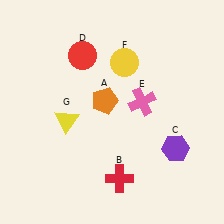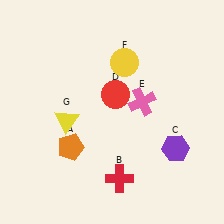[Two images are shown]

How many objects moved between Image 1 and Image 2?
2 objects moved between the two images.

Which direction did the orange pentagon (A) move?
The orange pentagon (A) moved down.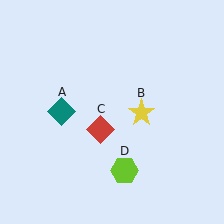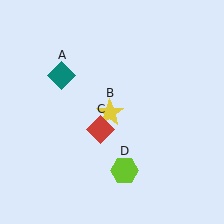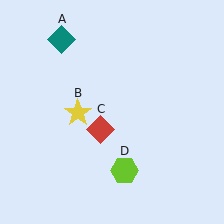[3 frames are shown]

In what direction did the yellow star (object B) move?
The yellow star (object B) moved left.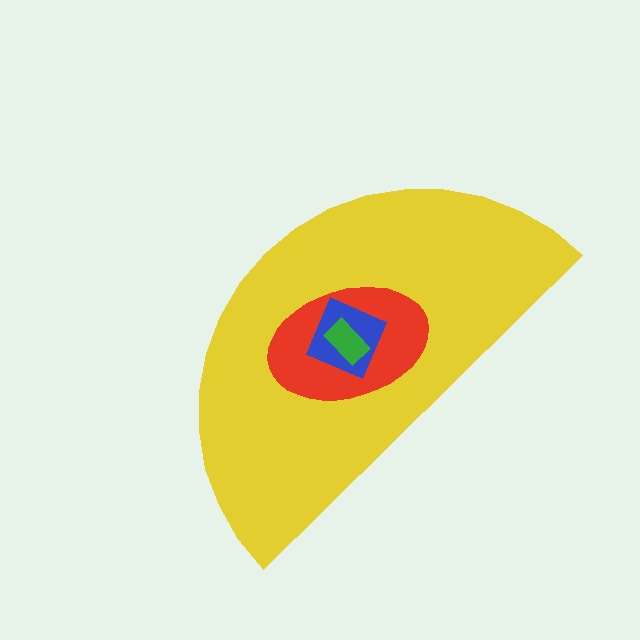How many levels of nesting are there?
4.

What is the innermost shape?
The green rectangle.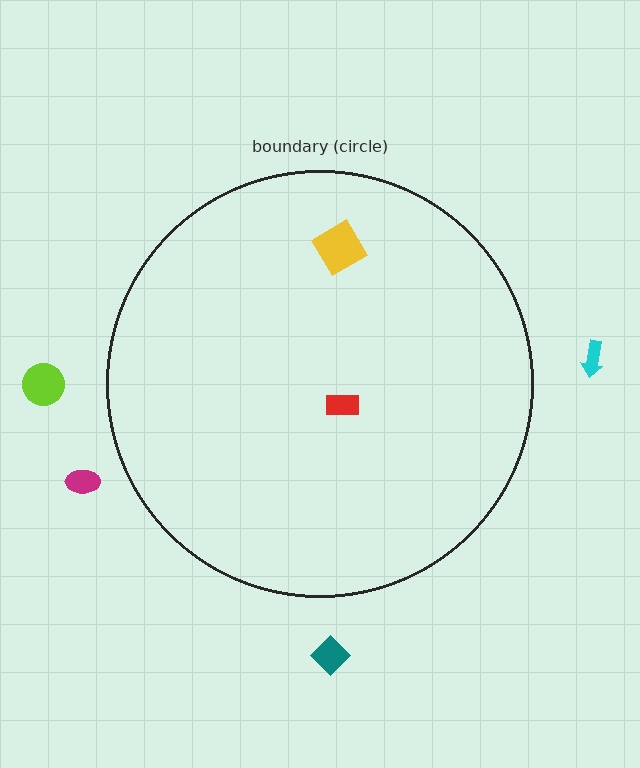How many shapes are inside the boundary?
2 inside, 4 outside.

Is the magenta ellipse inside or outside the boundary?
Outside.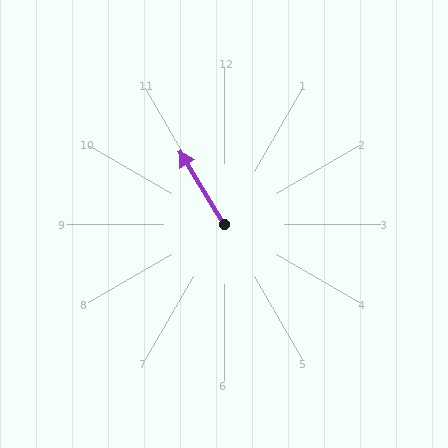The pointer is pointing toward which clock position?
Roughly 11 o'clock.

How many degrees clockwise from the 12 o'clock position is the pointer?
Approximately 329 degrees.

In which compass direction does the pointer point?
Northwest.